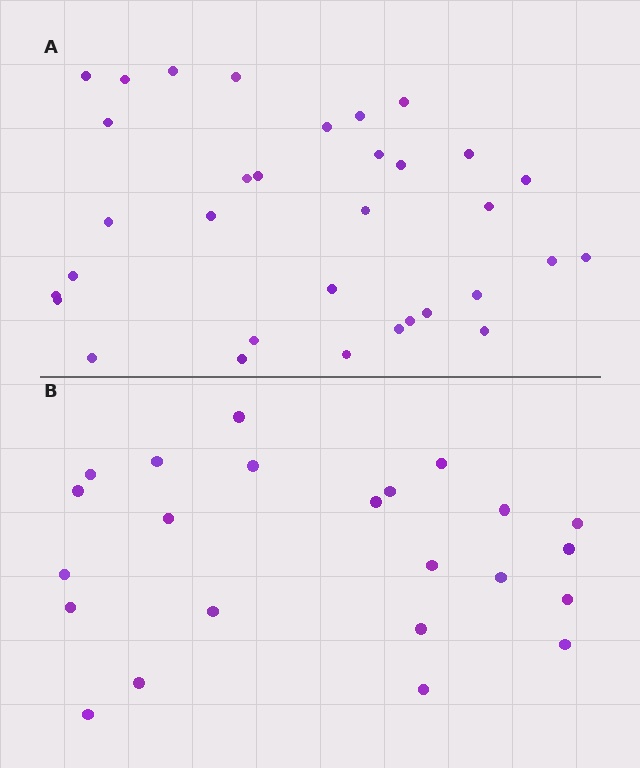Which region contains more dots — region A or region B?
Region A (the top region) has more dots.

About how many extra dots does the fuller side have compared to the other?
Region A has roughly 10 or so more dots than region B.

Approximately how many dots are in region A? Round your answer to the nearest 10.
About 30 dots. (The exact count is 33, which rounds to 30.)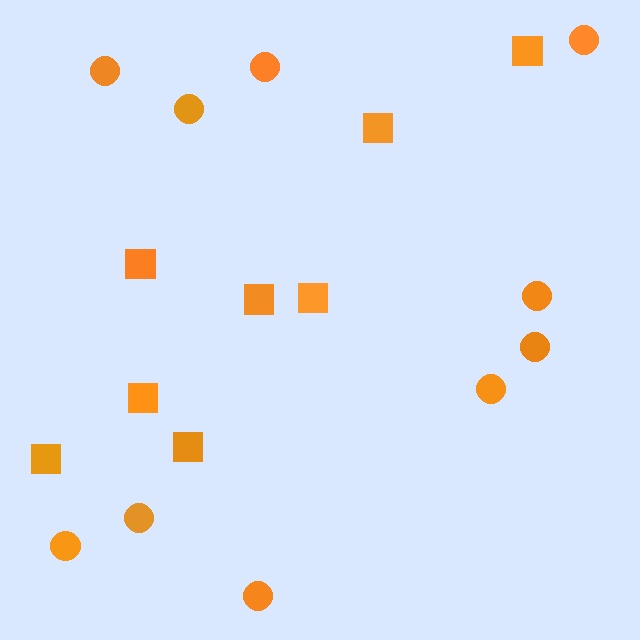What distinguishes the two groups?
There are 2 groups: one group of circles (10) and one group of squares (8).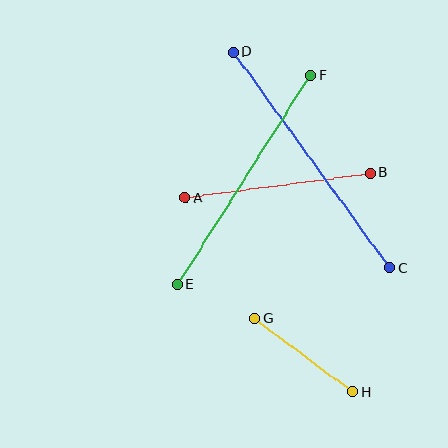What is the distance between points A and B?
The distance is approximately 187 pixels.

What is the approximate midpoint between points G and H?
The midpoint is at approximately (304, 355) pixels.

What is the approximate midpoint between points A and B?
The midpoint is at approximately (278, 185) pixels.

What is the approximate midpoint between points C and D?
The midpoint is at approximately (311, 160) pixels.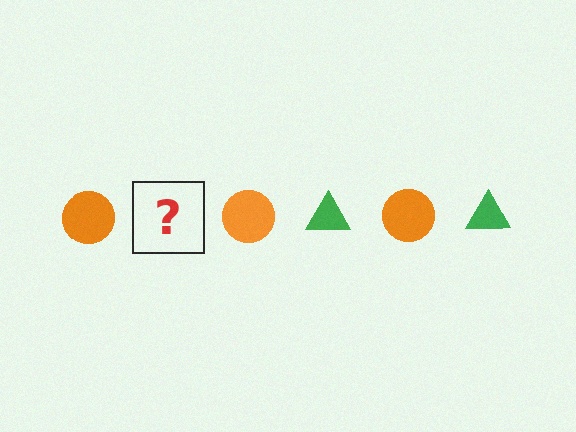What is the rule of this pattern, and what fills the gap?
The rule is that the pattern alternates between orange circle and green triangle. The gap should be filled with a green triangle.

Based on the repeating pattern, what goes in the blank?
The blank should be a green triangle.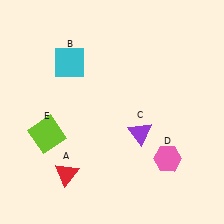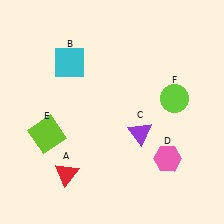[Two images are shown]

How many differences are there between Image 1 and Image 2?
There is 1 difference between the two images.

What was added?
A lime circle (F) was added in Image 2.